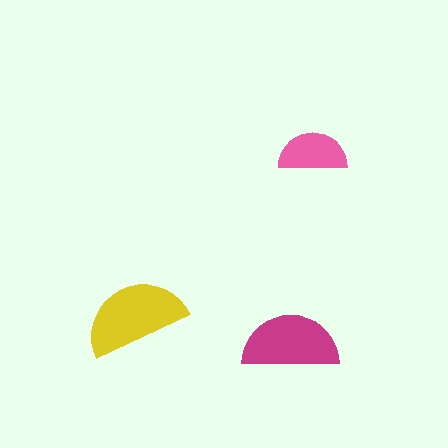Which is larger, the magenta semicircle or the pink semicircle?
The magenta one.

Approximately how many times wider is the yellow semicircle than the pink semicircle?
About 1.5 times wider.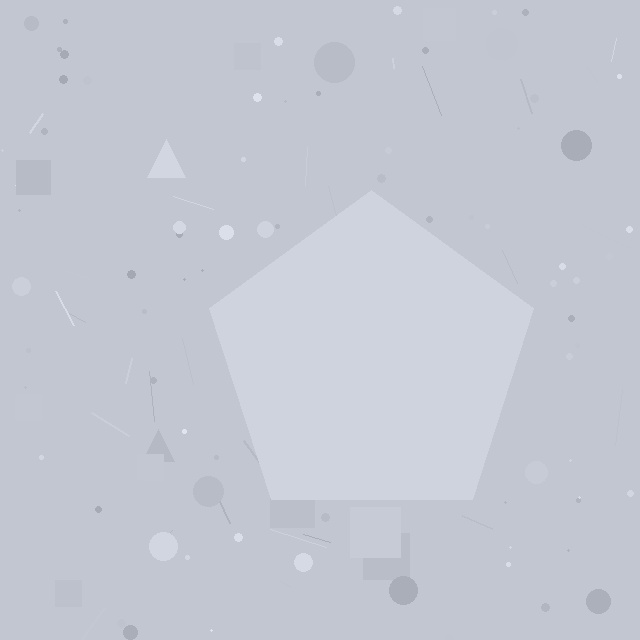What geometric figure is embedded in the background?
A pentagon is embedded in the background.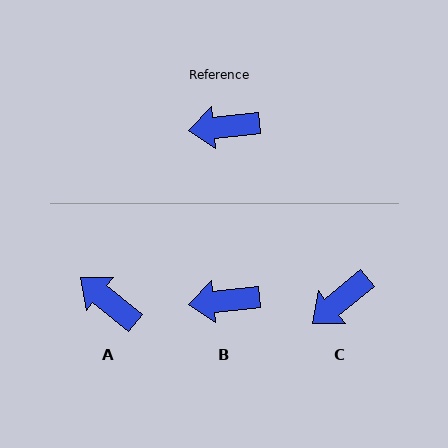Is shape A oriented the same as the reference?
No, it is off by about 45 degrees.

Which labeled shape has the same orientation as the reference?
B.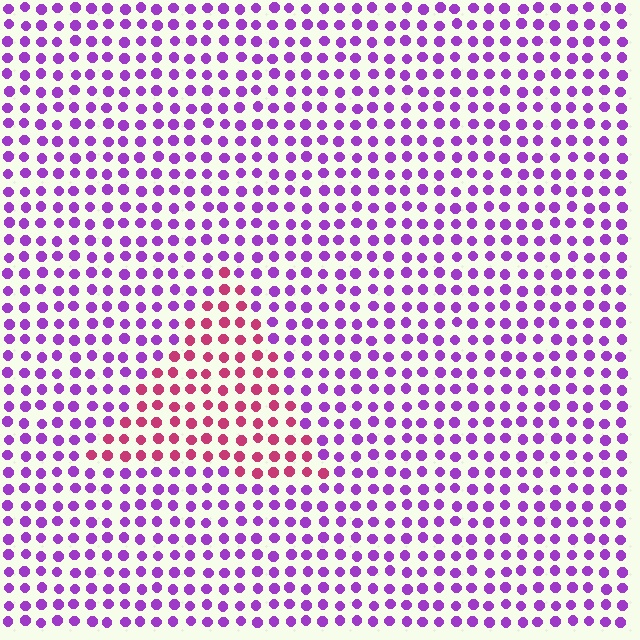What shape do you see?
I see a triangle.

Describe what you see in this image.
The image is filled with small purple elements in a uniform arrangement. A triangle-shaped region is visible where the elements are tinted to a slightly different hue, forming a subtle color boundary.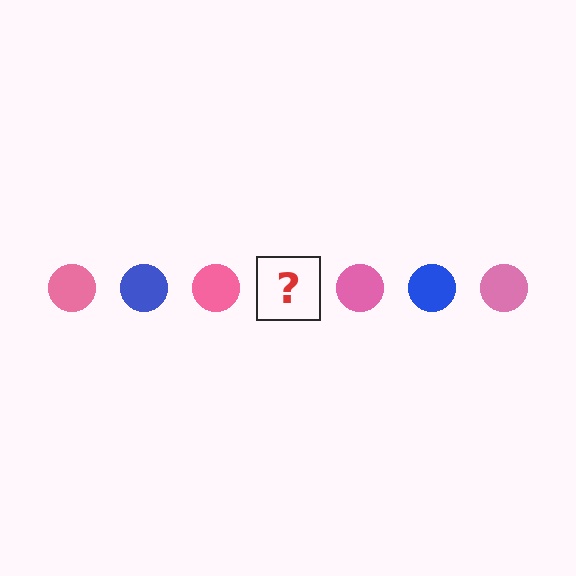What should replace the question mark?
The question mark should be replaced with a blue circle.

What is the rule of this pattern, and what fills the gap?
The rule is that the pattern cycles through pink, blue circles. The gap should be filled with a blue circle.